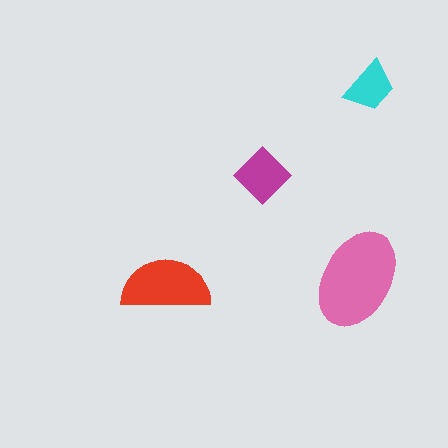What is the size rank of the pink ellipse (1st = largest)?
1st.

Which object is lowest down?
The red semicircle is bottommost.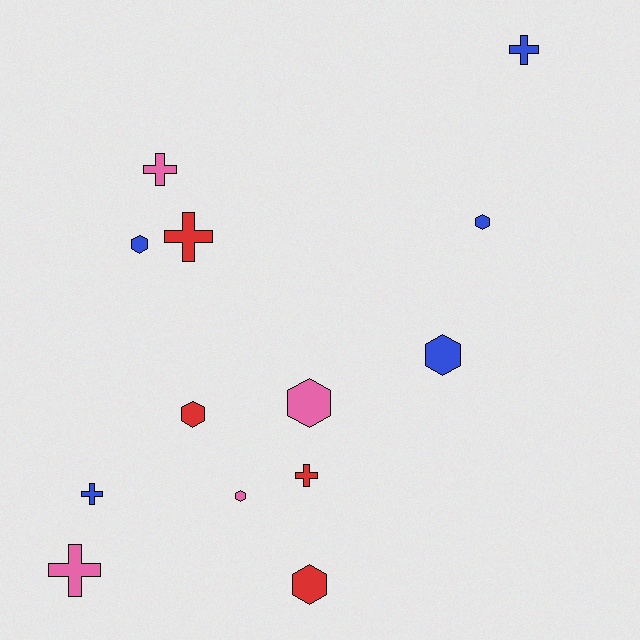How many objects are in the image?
There are 13 objects.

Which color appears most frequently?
Blue, with 5 objects.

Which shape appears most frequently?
Hexagon, with 7 objects.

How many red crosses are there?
There are 2 red crosses.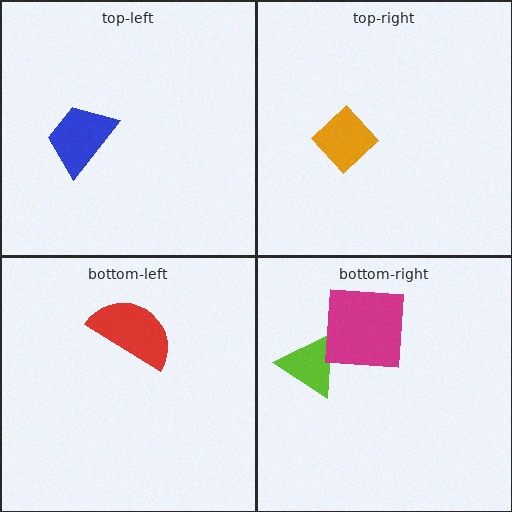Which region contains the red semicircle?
The bottom-left region.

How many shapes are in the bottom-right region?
2.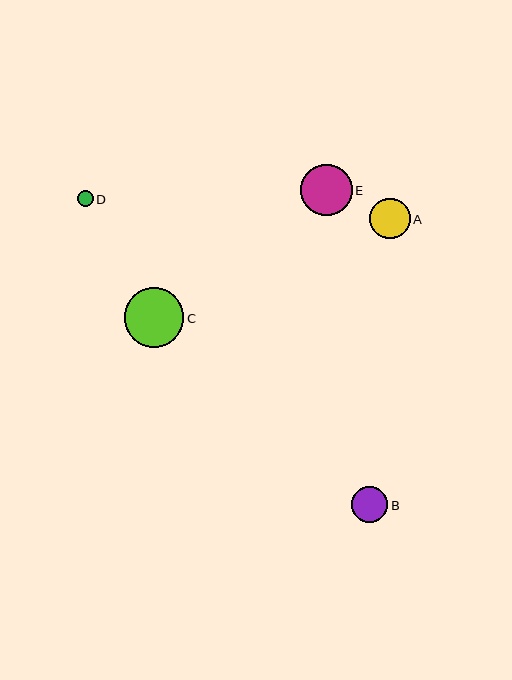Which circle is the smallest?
Circle D is the smallest with a size of approximately 16 pixels.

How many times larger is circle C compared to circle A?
Circle C is approximately 1.5 times the size of circle A.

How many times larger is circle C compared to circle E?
Circle C is approximately 1.2 times the size of circle E.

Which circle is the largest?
Circle C is the largest with a size of approximately 60 pixels.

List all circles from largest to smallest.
From largest to smallest: C, E, A, B, D.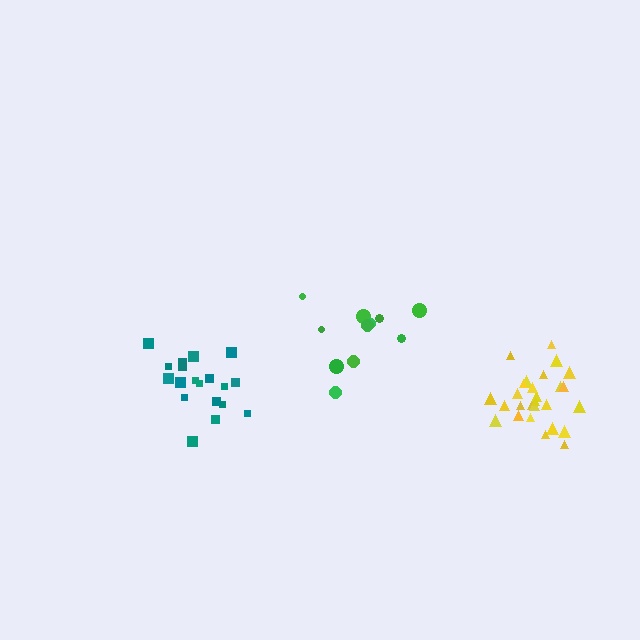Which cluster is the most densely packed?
Yellow.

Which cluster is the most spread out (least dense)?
Green.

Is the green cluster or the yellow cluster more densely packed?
Yellow.